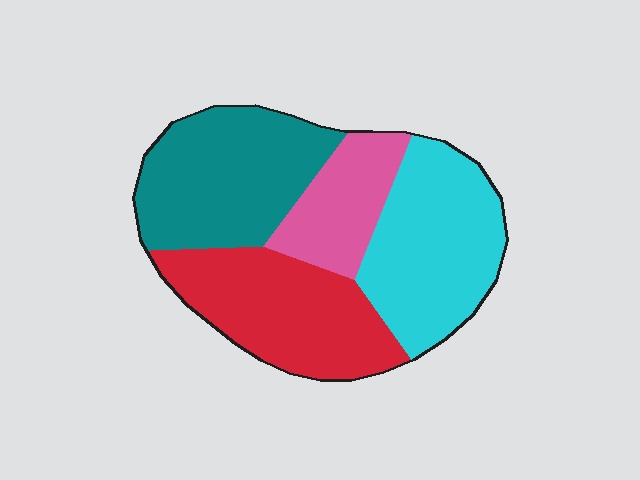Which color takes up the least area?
Pink, at roughly 15%.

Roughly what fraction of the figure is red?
Red covers about 25% of the figure.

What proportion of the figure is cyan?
Cyan covers roughly 30% of the figure.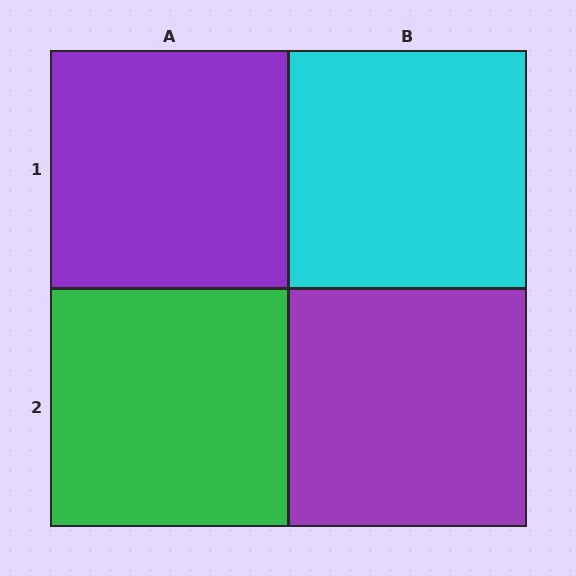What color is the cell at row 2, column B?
Purple.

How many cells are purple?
2 cells are purple.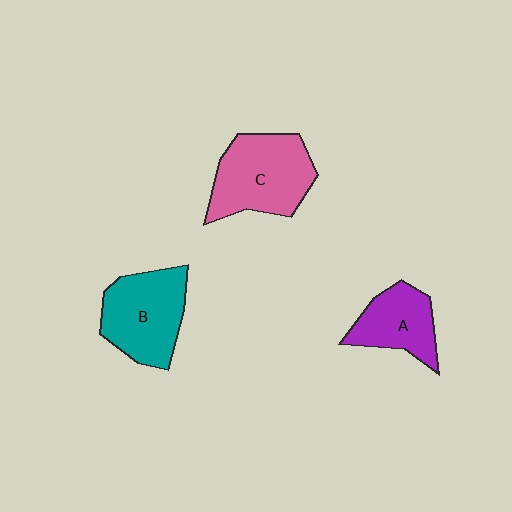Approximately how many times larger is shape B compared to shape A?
Approximately 1.4 times.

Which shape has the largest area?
Shape C (pink).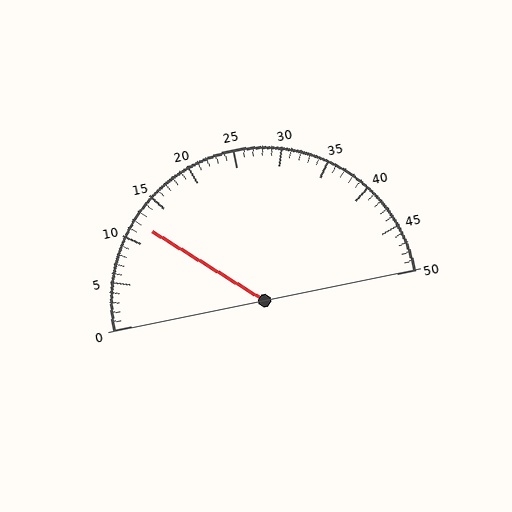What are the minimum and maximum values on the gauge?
The gauge ranges from 0 to 50.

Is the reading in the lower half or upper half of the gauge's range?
The reading is in the lower half of the range (0 to 50).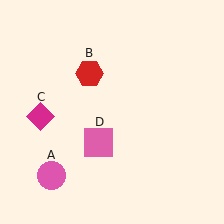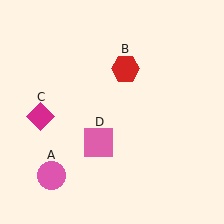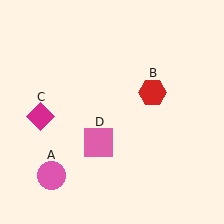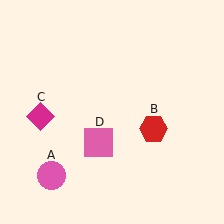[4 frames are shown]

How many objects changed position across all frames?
1 object changed position: red hexagon (object B).